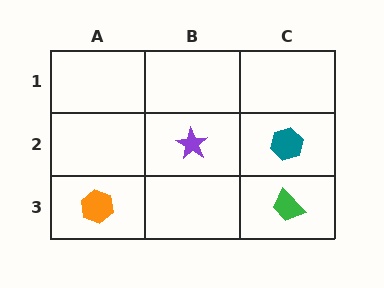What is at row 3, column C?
A green trapezoid.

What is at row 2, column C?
A teal hexagon.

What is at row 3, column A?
An orange hexagon.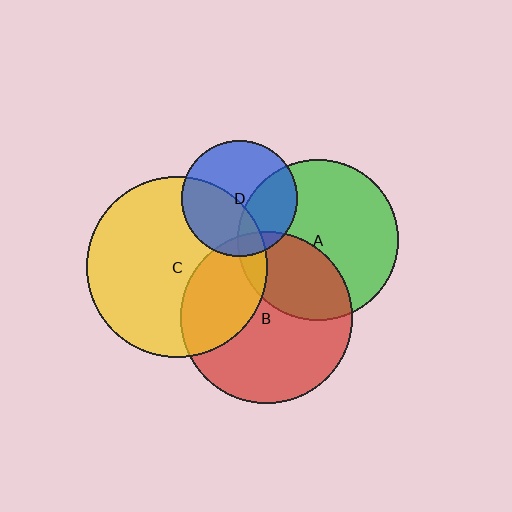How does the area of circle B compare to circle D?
Approximately 2.2 times.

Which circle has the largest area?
Circle C (yellow).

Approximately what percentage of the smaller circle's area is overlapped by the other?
Approximately 40%.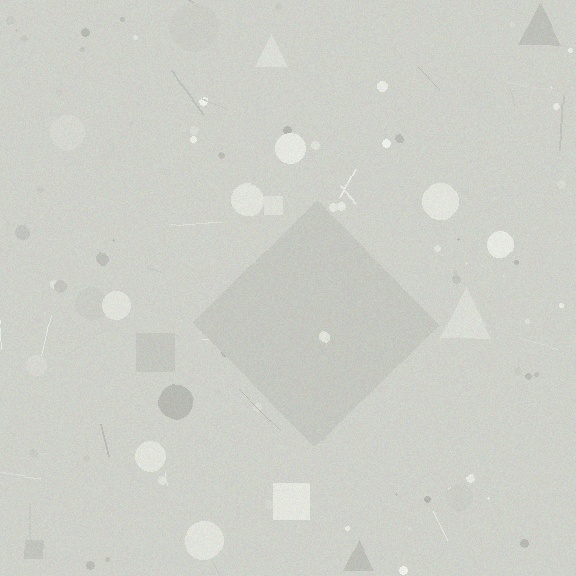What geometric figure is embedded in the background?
A diamond is embedded in the background.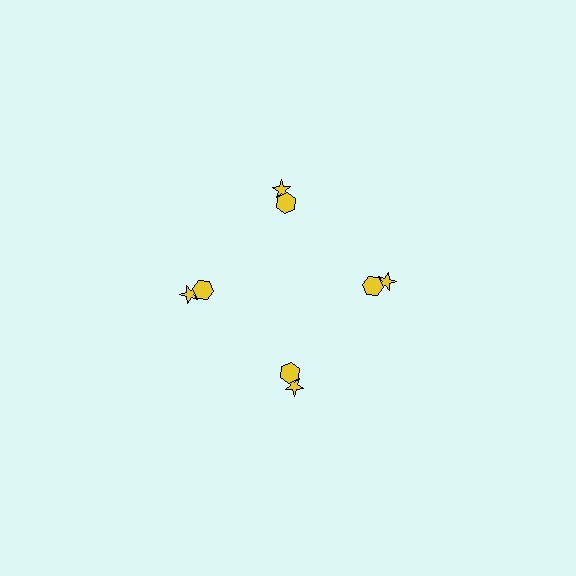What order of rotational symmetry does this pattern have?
This pattern has 4-fold rotational symmetry.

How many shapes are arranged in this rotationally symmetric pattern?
There are 8 shapes, arranged in 4 groups of 2.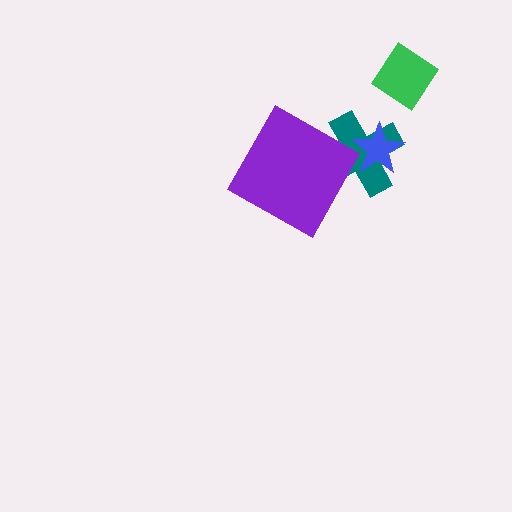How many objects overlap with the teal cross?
2 objects overlap with the teal cross.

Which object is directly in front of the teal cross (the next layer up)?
The purple square is directly in front of the teal cross.